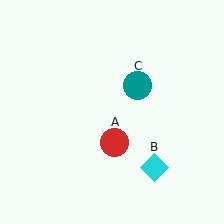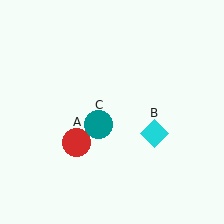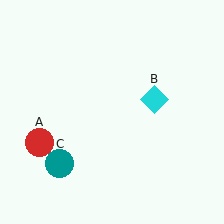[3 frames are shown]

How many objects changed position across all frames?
3 objects changed position: red circle (object A), cyan diamond (object B), teal circle (object C).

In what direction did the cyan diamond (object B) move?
The cyan diamond (object B) moved up.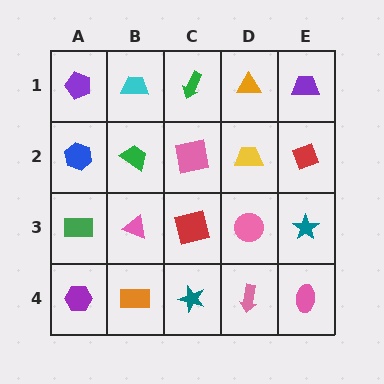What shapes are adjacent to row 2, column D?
An orange triangle (row 1, column D), a pink circle (row 3, column D), a pink square (row 2, column C), a red diamond (row 2, column E).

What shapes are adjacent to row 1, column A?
A blue hexagon (row 2, column A), a cyan trapezoid (row 1, column B).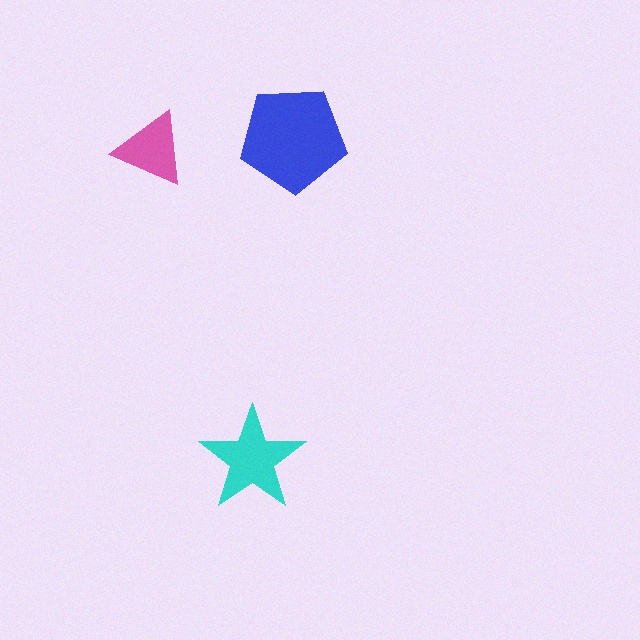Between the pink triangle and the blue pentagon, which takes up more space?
The blue pentagon.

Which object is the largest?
The blue pentagon.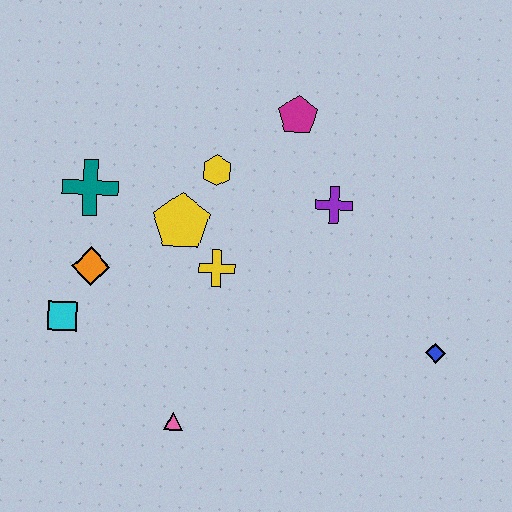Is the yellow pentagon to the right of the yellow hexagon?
No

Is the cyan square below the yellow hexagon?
Yes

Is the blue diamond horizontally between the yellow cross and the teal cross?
No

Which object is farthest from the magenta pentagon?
The pink triangle is farthest from the magenta pentagon.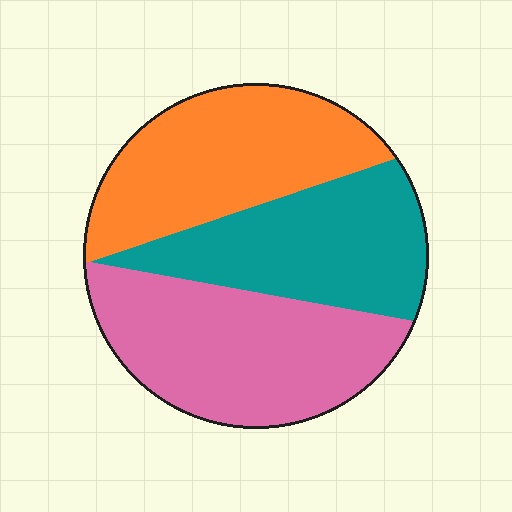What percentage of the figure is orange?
Orange takes up about one third (1/3) of the figure.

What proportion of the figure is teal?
Teal covers around 30% of the figure.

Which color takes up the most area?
Pink, at roughly 35%.